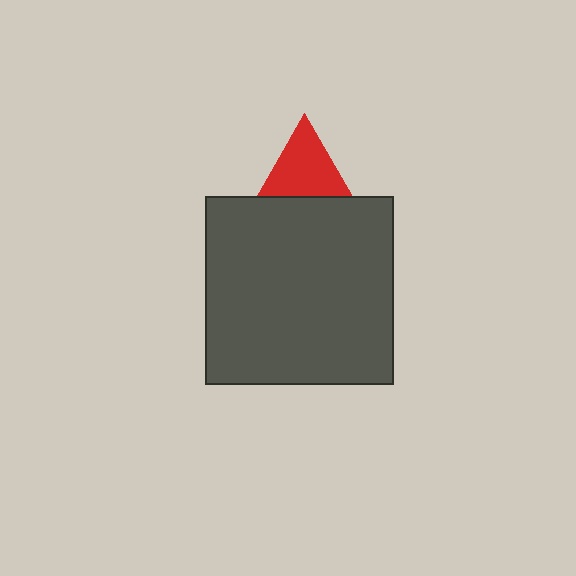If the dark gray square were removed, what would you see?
You would see the complete red triangle.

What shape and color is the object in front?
The object in front is a dark gray square.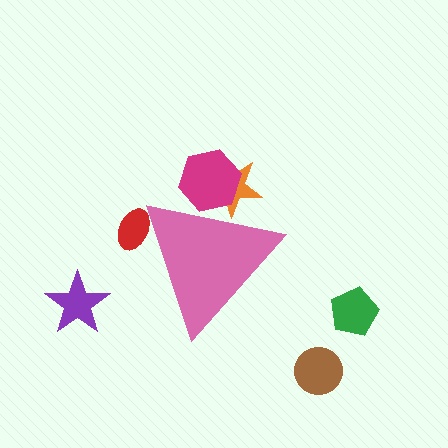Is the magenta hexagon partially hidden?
Yes, the magenta hexagon is partially hidden behind the pink triangle.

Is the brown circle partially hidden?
No, the brown circle is fully visible.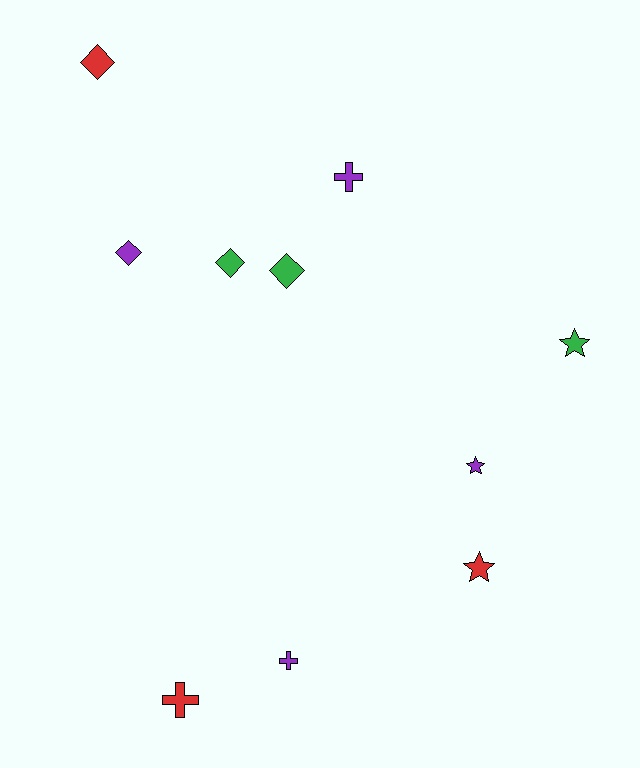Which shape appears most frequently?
Diamond, with 4 objects.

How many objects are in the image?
There are 10 objects.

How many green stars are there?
There is 1 green star.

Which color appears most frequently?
Purple, with 4 objects.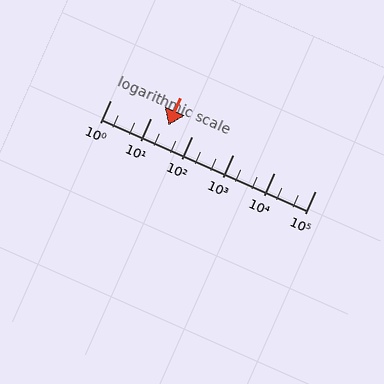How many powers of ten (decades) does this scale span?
The scale spans 5 decades, from 1 to 100000.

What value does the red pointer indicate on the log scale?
The pointer indicates approximately 26.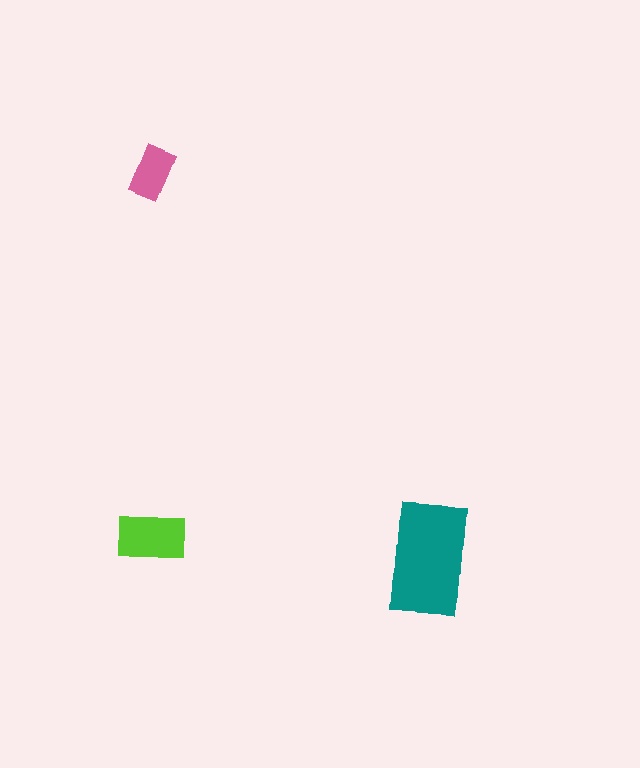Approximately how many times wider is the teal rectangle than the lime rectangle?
About 1.5 times wider.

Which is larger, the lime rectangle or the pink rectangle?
The lime one.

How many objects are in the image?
There are 3 objects in the image.